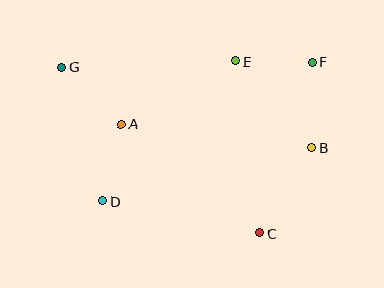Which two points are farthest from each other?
Points B and G are farthest from each other.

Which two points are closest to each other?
Points E and F are closest to each other.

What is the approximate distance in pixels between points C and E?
The distance between C and E is approximately 174 pixels.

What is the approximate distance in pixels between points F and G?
The distance between F and G is approximately 250 pixels.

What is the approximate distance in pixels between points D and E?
The distance between D and E is approximately 193 pixels.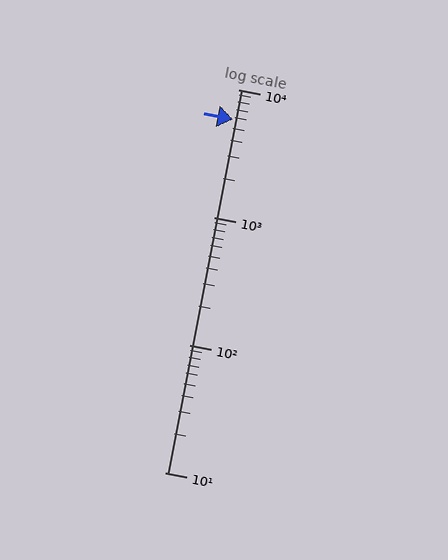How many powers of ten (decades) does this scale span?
The scale spans 3 decades, from 10 to 10000.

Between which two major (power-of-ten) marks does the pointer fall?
The pointer is between 1000 and 10000.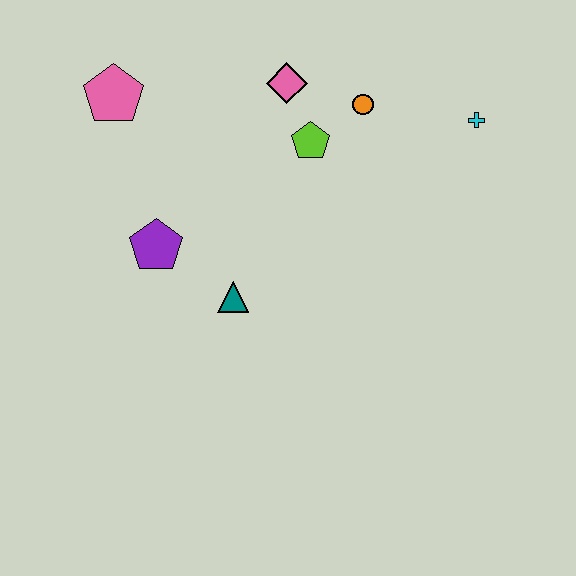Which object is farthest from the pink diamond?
The teal triangle is farthest from the pink diamond.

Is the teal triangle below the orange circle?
Yes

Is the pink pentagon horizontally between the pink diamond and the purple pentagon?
No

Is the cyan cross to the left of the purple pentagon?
No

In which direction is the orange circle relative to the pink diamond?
The orange circle is to the right of the pink diamond.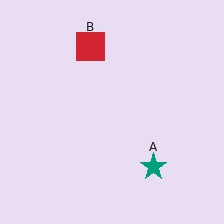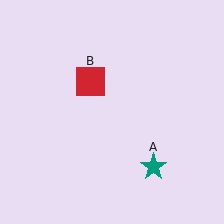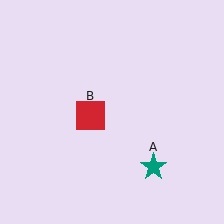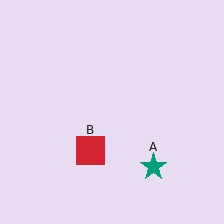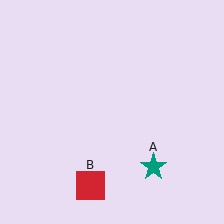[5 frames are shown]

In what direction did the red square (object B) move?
The red square (object B) moved down.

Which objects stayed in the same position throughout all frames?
Teal star (object A) remained stationary.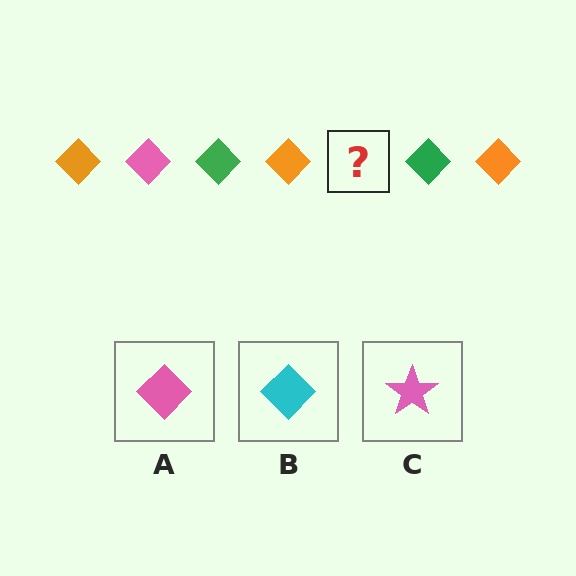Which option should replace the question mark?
Option A.